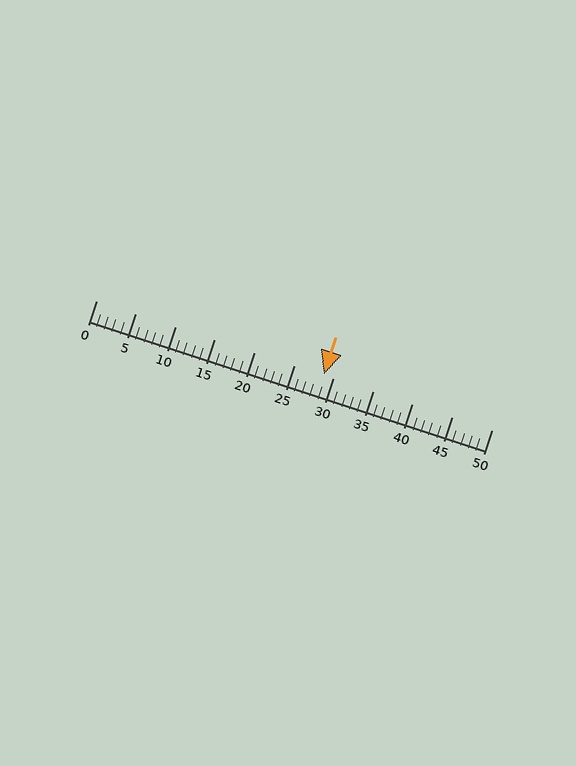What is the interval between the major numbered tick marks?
The major tick marks are spaced 5 units apart.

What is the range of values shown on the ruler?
The ruler shows values from 0 to 50.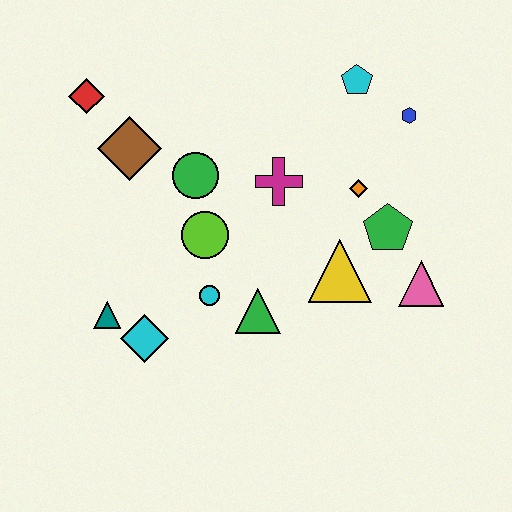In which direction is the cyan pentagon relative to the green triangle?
The cyan pentagon is above the green triangle.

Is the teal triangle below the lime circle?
Yes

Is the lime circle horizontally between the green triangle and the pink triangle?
No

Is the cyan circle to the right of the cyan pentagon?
No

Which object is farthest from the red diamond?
The pink triangle is farthest from the red diamond.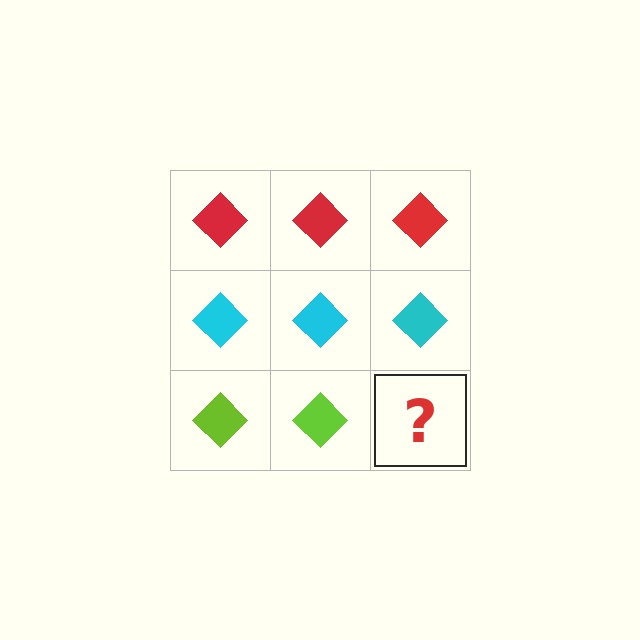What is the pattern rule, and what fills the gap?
The rule is that each row has a consistent color. The gap should be filled with a lime diamond.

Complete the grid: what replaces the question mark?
The question mark should be replaced with a lime diamond.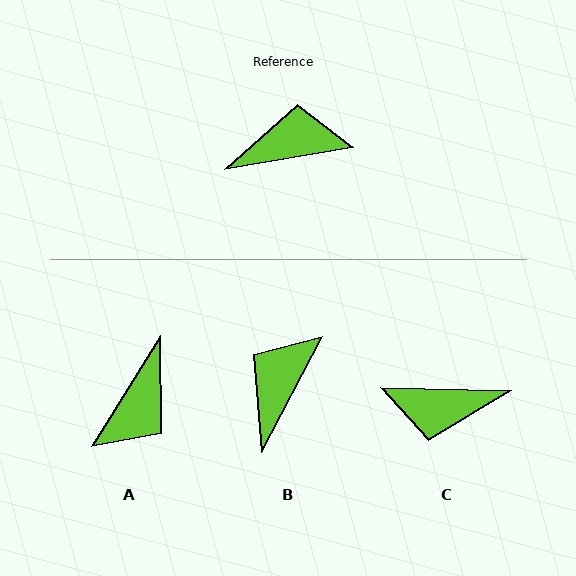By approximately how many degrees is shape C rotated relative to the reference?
Approximately 169 degrees counter-clockwise.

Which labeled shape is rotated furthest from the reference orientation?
C, about 169 degrees away.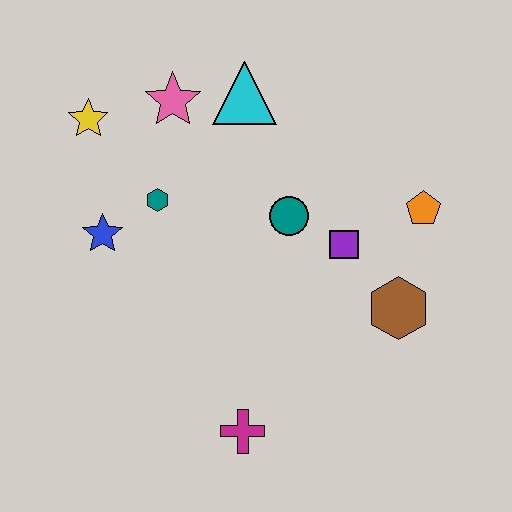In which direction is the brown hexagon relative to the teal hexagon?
The brown hexagon is to the right of the teal hexagon.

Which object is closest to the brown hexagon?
The purple square is closest to the brown hexagon.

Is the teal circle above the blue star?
Yes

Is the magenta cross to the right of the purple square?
No